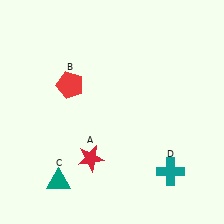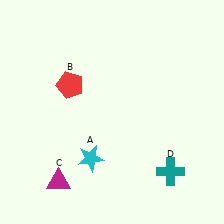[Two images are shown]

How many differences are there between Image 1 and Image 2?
There are 2 differences between the two images.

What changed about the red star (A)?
In Image 1, A is red. In Image 2, it changed to cyan.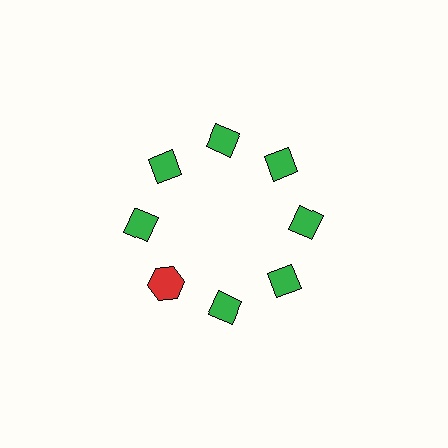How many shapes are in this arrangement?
There are 8 shapes arranged in a ring pattern.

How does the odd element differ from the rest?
It differs in both color (red instead of green) and shape (hexagon instead of diamond).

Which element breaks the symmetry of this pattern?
The red hexagon at roughly the 8 o'clock position breaks the symmetry. All other shapes are green diamonds.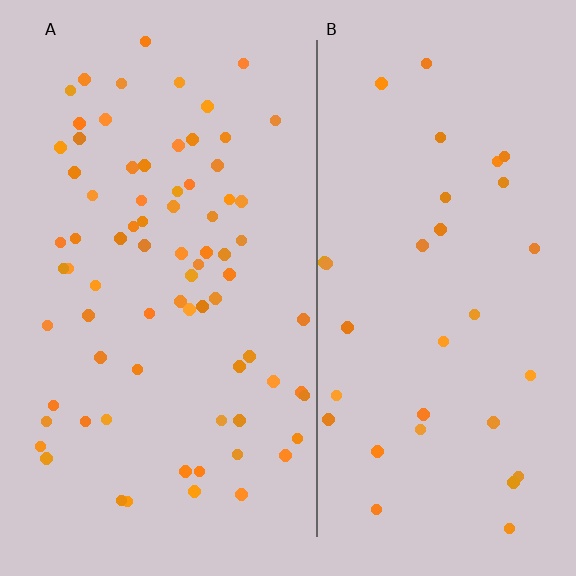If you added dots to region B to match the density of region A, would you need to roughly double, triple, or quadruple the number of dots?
Approximately double.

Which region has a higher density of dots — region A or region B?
A (the left).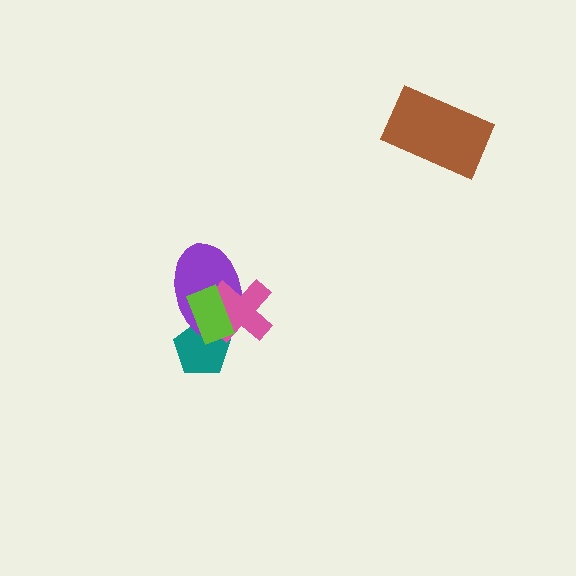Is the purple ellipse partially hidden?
Yes, it is partially covered by another shape.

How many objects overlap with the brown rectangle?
0 objects overlap with the brown rectangle.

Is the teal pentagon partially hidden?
Yes, it is partially covered by another shape.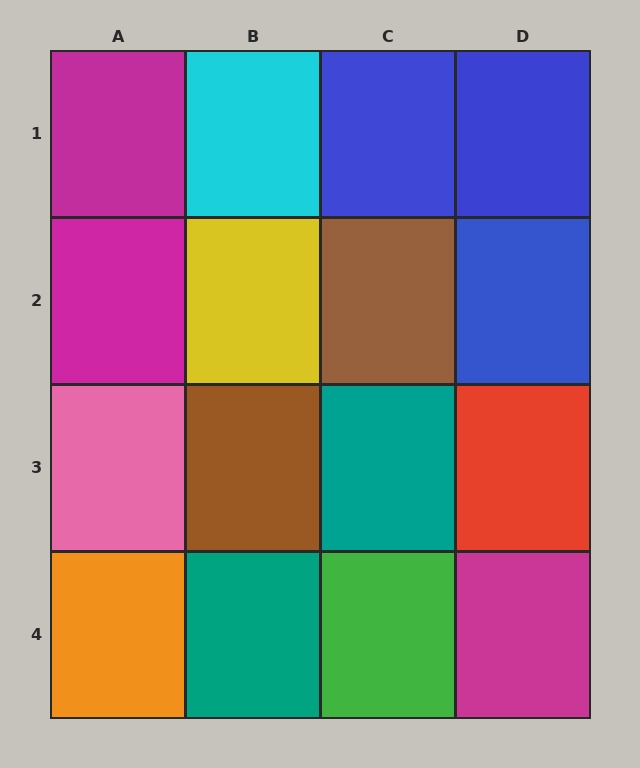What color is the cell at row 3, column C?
Teal.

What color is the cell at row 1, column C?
Blue.